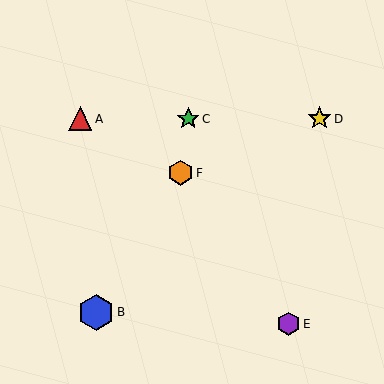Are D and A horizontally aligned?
Yes, both are at y≈119.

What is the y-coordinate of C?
Object C is at y≈119.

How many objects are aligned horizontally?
3 objects (A, C, D) are aligned horizontally.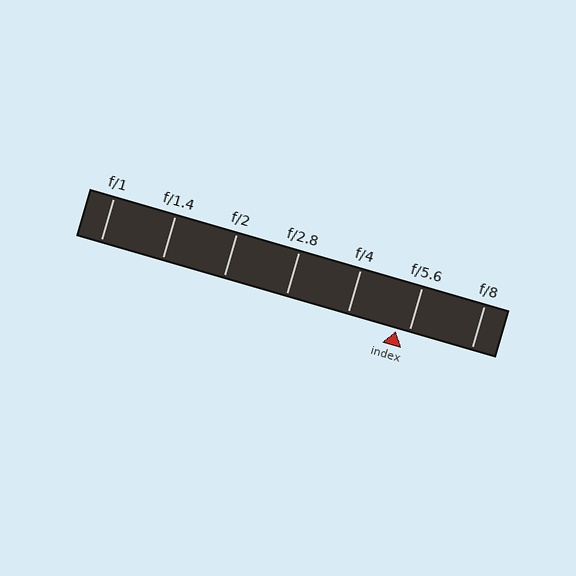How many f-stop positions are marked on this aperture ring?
There are 7 f-stop positions marked.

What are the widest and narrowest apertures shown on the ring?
The widest aperture shown is f/1 and the narrowest is f/8.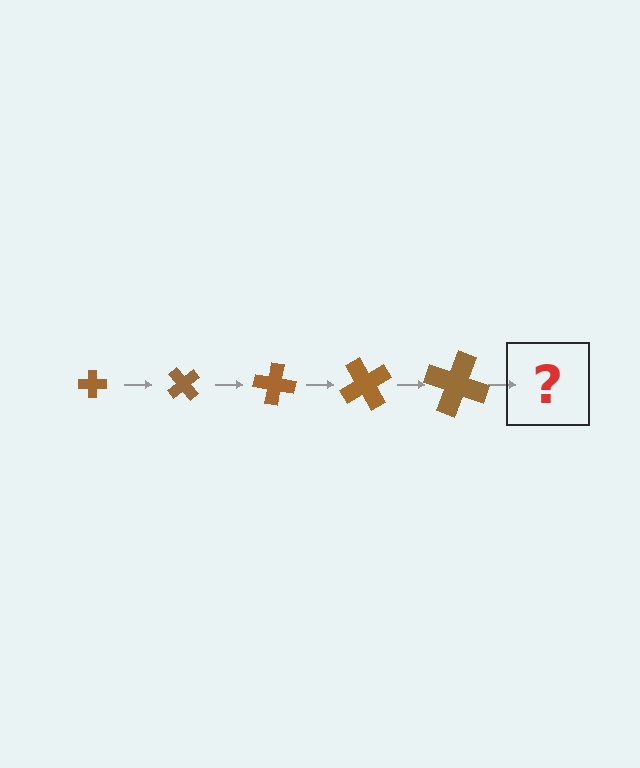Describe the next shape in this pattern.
It should be a cross, larger than the previous one and rotated 250 degrees from the start.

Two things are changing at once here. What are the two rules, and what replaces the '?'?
The two rules are that the cross grows larger each step and it rotates 50 degrees each step. The '?' should be a cross, larger than the previous one and rotated 250 degrees from the start.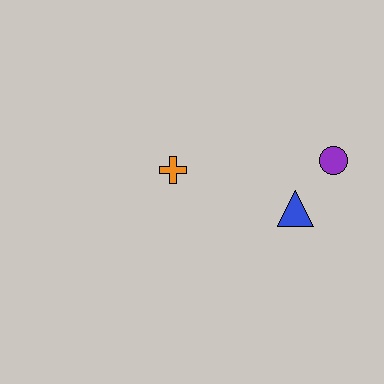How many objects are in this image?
There are 3 objects.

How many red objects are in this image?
There are no red objects.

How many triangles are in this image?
There is 1 triangle.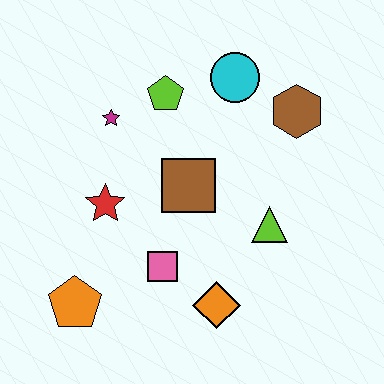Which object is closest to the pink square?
The orange diamond is closest to the pink square.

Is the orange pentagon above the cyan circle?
No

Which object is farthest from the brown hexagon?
The orange pentagon is farthest from the brown hexagon.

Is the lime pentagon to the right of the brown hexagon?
No